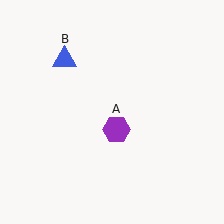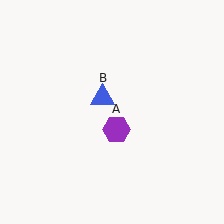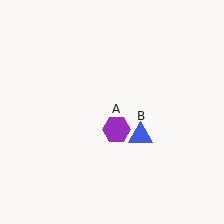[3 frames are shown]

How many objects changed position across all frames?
1 object changed position: blue triangle (object B).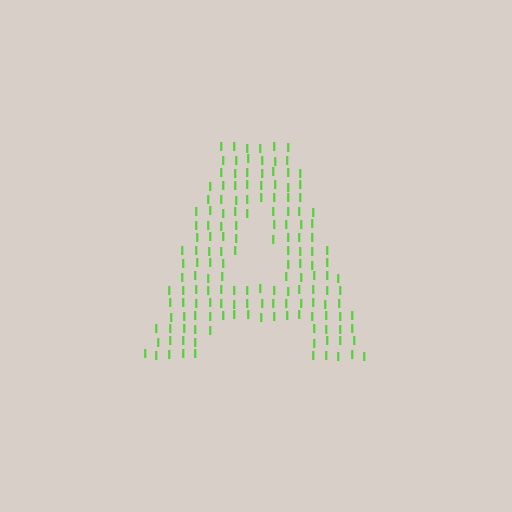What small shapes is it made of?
It is made of small letter I's.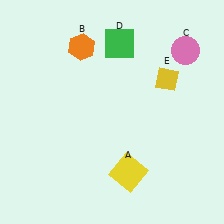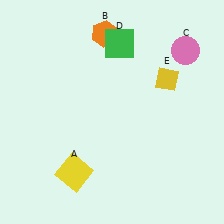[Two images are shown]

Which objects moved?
The objects that moved are: the yellow square (A), the orange hexagon (B).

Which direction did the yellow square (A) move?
The yellow square (A) moved left.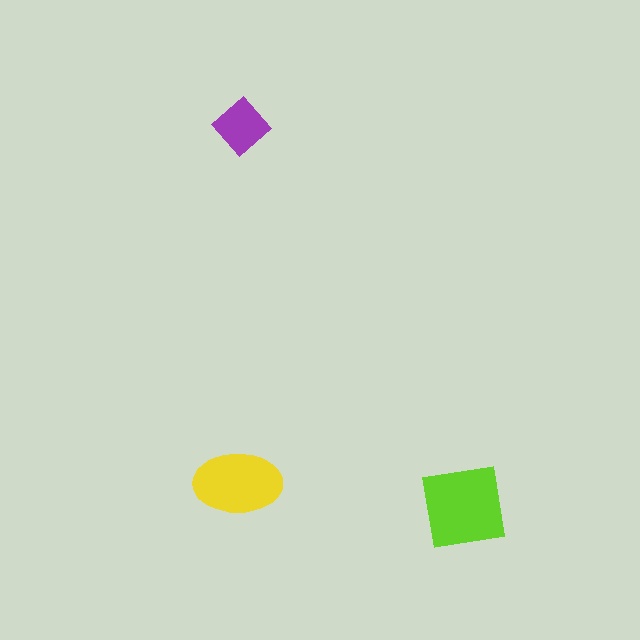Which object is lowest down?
The lime square is bottommost.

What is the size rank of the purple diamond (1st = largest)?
3rd.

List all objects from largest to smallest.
The lime square, the yellow ellipse, the purple diamond.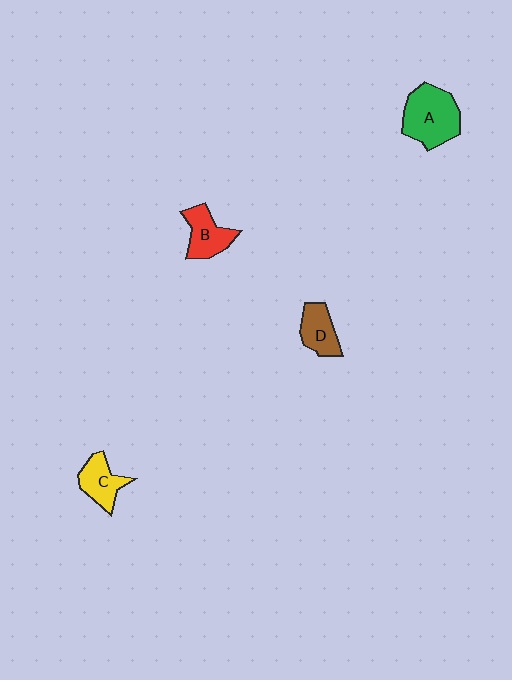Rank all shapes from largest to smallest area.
From largest to smallest: A (green), B (red), C (yellow), D (brown).